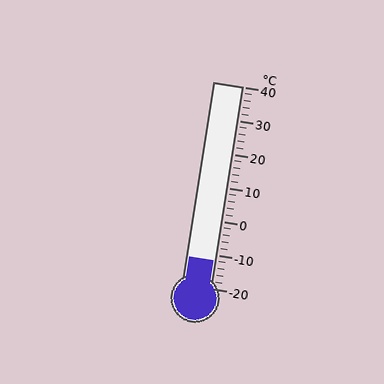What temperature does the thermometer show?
The thermometer shows approximately -12°C.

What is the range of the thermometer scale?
The thermometer scale ranges from -20°C to 40°C.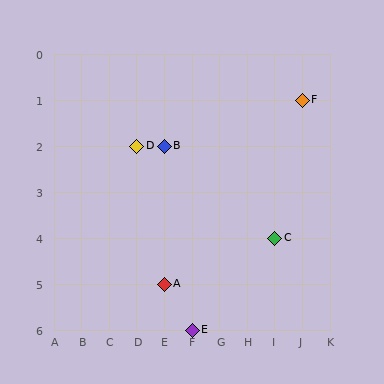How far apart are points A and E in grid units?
Points A and E are 1 column and 1 row apart (about 1.4 grid units diagonally).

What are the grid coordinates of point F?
Point F is at grid coordinates (J, 1).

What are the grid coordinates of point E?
Point E is at grid coordinates (F, 6).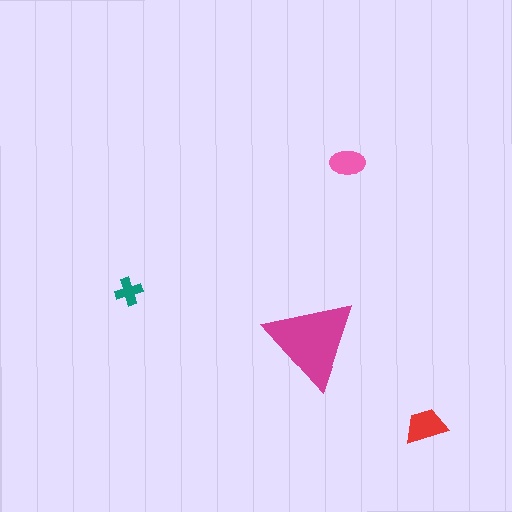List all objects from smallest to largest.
The teal cross, the pink ellipse, the red trapezoid, the magenta triangle.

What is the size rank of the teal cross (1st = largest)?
4th.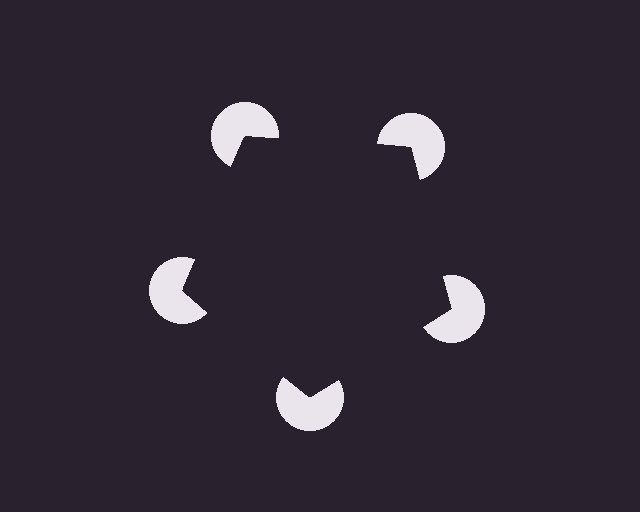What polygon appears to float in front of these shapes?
An illusory pentagon — its edges are inferred from the aligned wedge cuts in the pac-man discs, not physically drawn.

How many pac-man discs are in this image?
There are 5 — one at each vertex of the illusory pentagon.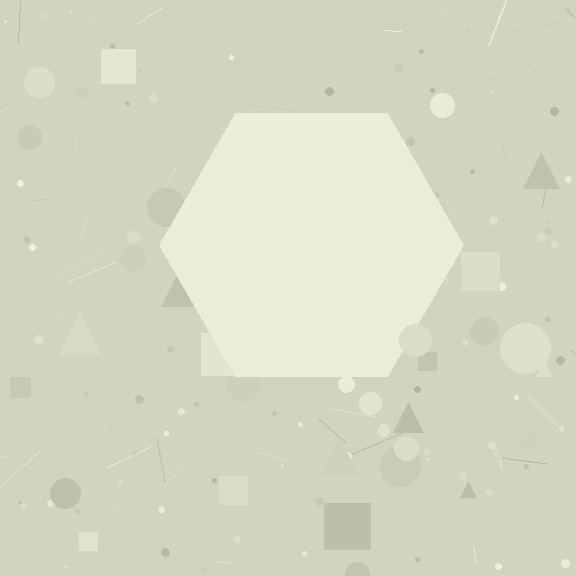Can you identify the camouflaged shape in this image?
The camouflaged shape is a hexagon.